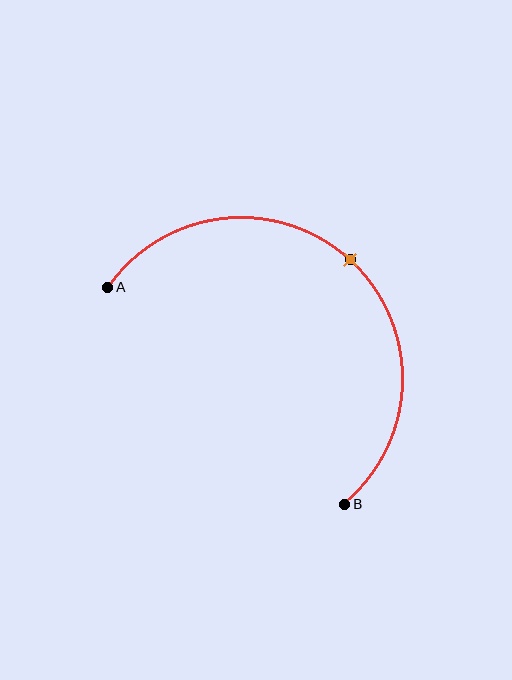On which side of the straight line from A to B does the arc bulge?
The arc bulges above and to the right of the straight line connecting A and B.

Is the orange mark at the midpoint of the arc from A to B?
Yes. The orange mark lies on the arc at equal arc-length from both A and B — it is the arc midpoint.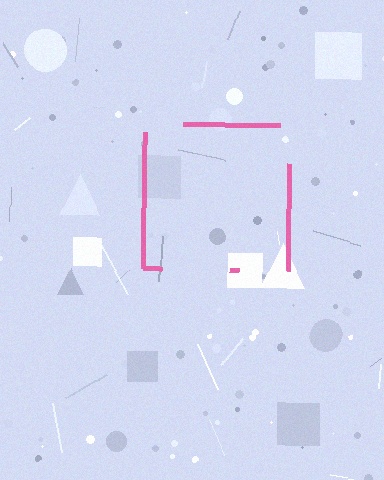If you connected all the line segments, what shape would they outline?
They would outline a square.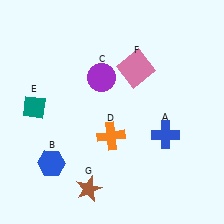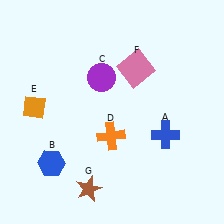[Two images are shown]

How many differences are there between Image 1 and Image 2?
There is 1 difference between the two images.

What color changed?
The diamond (E) changed from teal in Image 1 to orange in Image 2.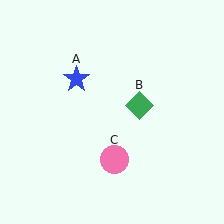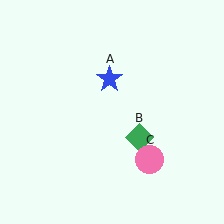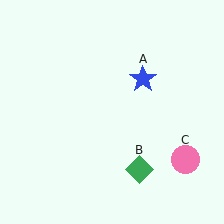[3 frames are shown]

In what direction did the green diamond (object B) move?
The green diamond (object B) moved down.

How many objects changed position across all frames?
3 objects changed position: blue star (object A), green diamond (object B), pink circle (object C).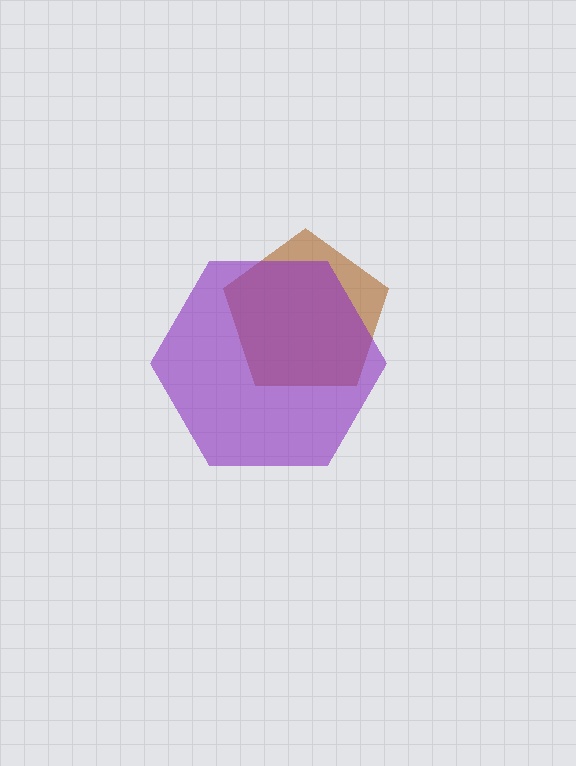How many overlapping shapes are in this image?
There are 2 overlapping shapes in the image.